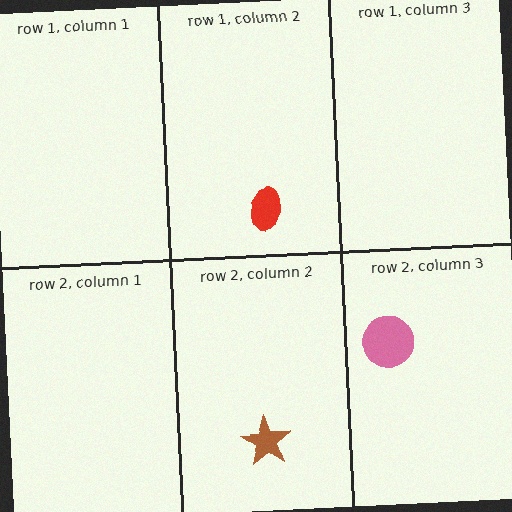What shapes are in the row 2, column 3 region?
The pink circle.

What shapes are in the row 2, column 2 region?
The brown star.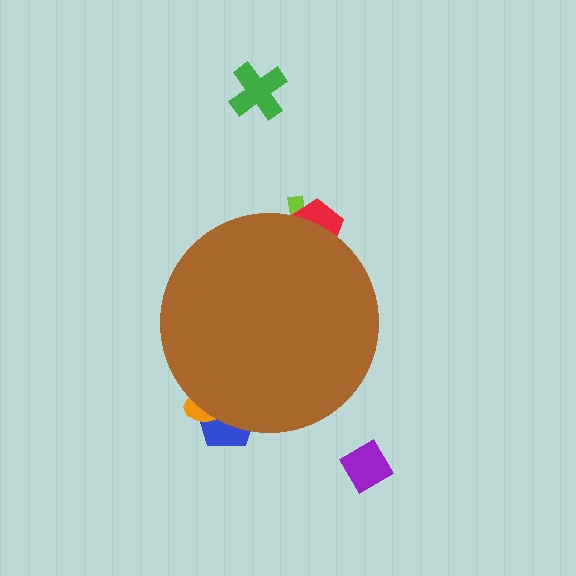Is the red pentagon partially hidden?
Yes, the red pentagon is partially hidden behind the brown circle.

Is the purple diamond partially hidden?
No, the purple diamond is fully visible.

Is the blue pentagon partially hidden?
Yes, the blue pentagon is partially hidden behind the brown circle.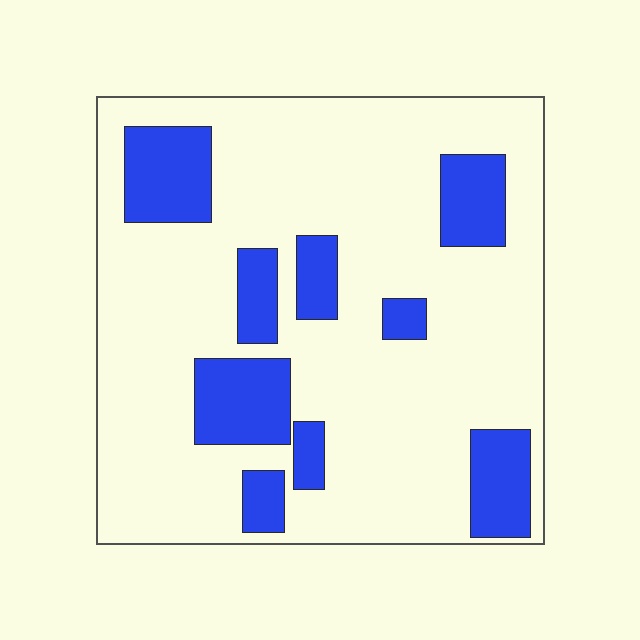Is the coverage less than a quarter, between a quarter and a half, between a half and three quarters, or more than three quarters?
Less than a quarter.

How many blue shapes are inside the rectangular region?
9.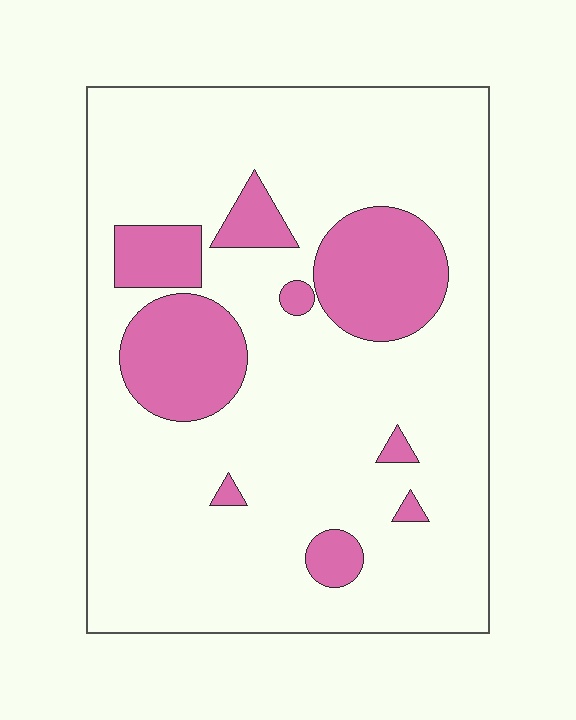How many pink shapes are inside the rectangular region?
9.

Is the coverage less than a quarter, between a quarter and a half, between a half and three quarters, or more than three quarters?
Less than a quarter.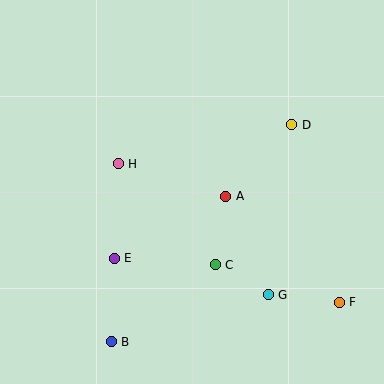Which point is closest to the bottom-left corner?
Point B is closest to the bottom-left corner.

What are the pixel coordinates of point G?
Point G is at (268, 295).